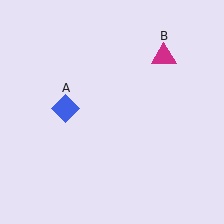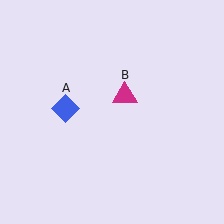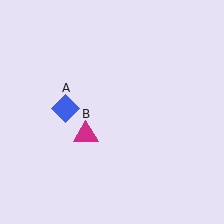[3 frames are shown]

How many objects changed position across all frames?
1 object changed position: magenta triangle (object B).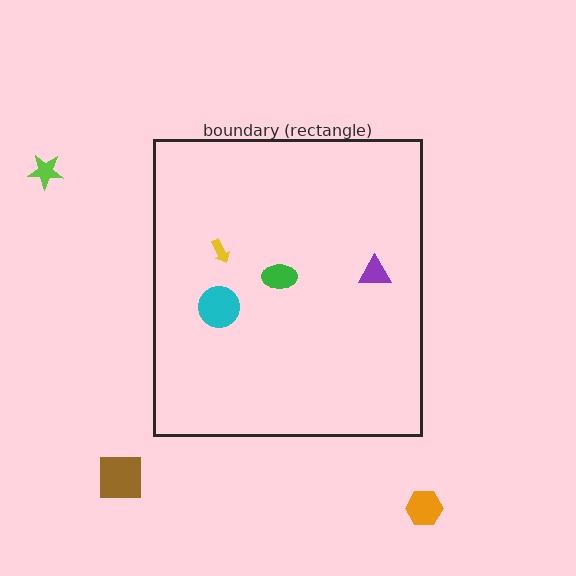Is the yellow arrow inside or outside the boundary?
Inside.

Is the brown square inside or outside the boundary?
Outside.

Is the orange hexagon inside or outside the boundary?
Outside.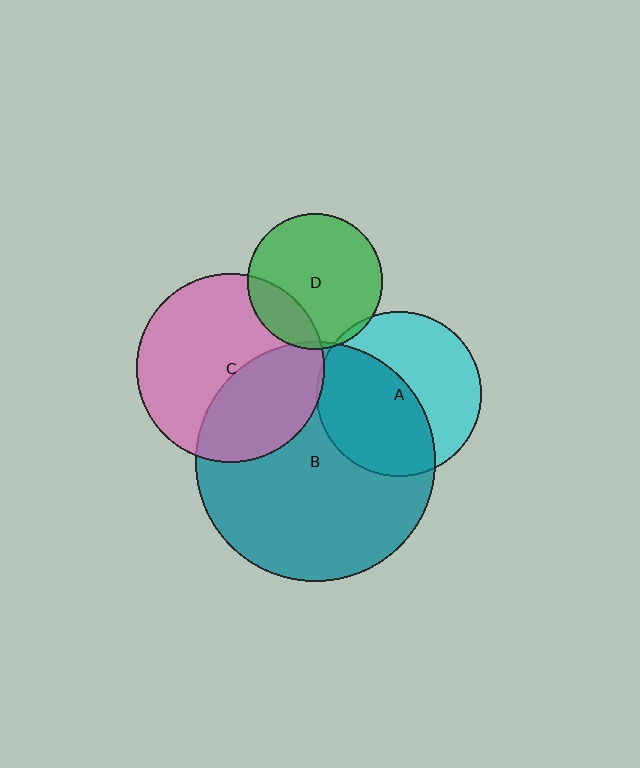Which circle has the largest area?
Circle B (teal).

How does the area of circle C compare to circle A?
Approximately 1.3 times.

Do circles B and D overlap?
Yes.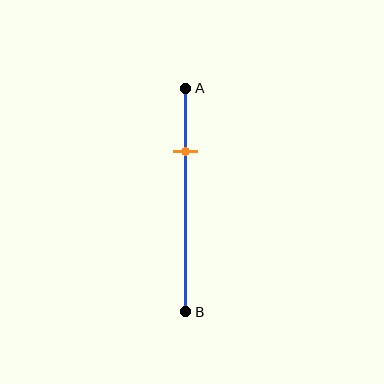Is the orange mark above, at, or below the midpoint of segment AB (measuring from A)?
The orange mark is above the midpoint of segment AB.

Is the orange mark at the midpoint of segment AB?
No, the mark is at about 30% from A, not at the 50% midpoint.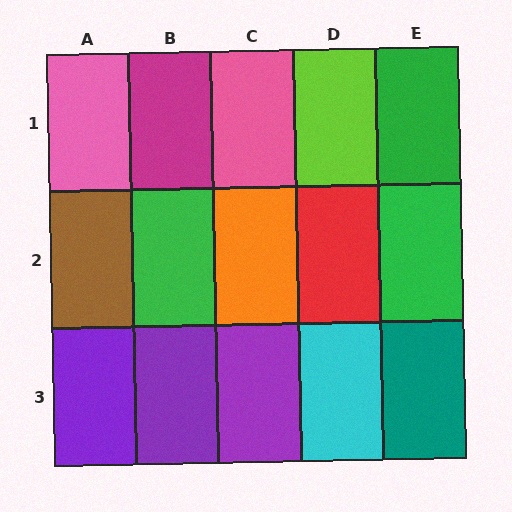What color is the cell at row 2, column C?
Orange.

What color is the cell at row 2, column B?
Green.